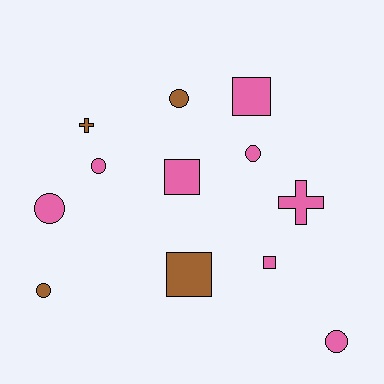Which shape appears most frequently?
Circle, with 6 objects.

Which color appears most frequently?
Pink, with 8 objects.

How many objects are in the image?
There are 12 objects.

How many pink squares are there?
There are 3 pink squares.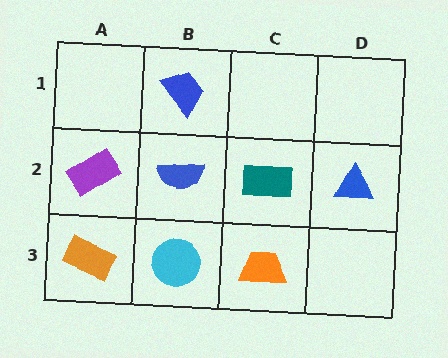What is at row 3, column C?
An orange trapezoid.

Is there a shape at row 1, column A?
No, that cell is empty.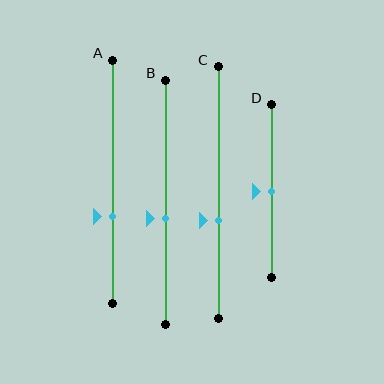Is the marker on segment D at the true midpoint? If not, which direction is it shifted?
Yes, the marker on segment D is at the true midpoint.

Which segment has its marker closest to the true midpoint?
Segment D has its marker closest to the true midpoint.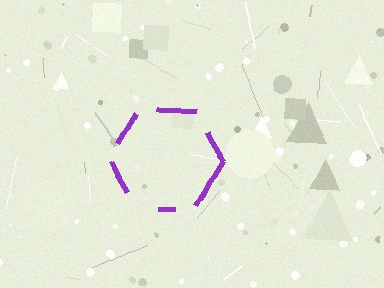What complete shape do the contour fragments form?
The contour fragments form a hexagon.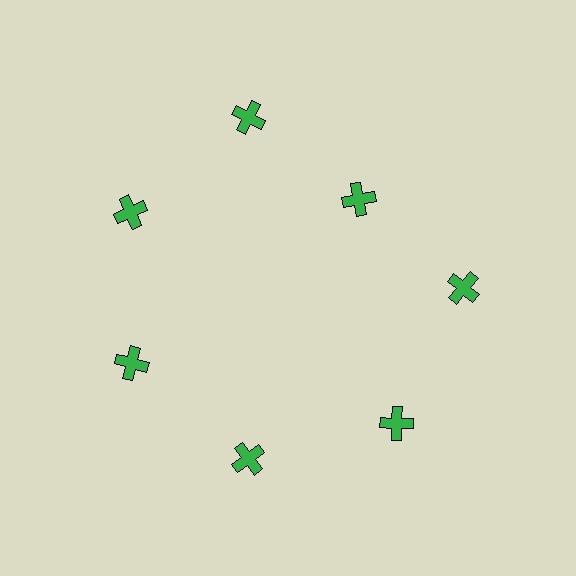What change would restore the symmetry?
The symmetry would be restored by moving it outward, back onto the ring so that all 7 crosses sit at equal angles and equal distance from the center.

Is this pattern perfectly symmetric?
No. The 7 green crosses are arranged in a ring, but one element near the 1 o'clock position is pulled inward toward the center, breaking the 7-fold rotational symmetry.